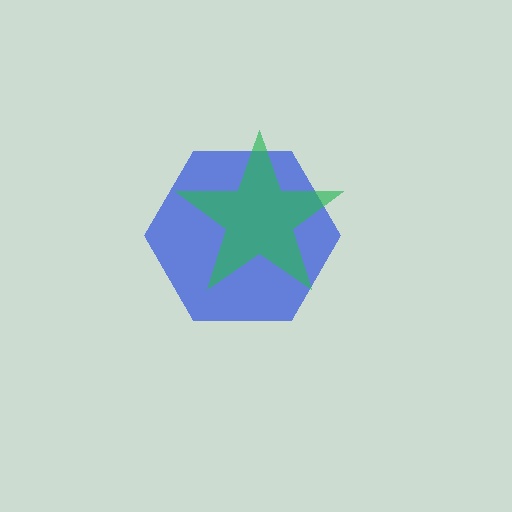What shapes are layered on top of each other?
The layered shapes are: a blue hexagon, a green star.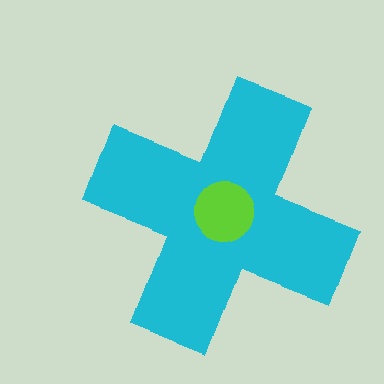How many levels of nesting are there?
2.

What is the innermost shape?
The lime circle.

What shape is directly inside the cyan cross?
The lime circle.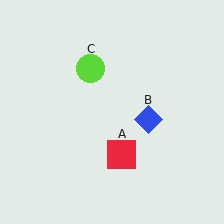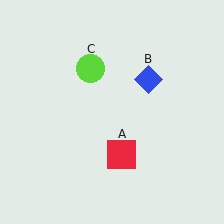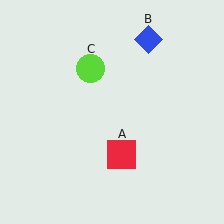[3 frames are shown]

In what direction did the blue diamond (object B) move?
The blue diamond (object B) moved up.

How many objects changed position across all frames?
1 object changed position: blue diamond (object B).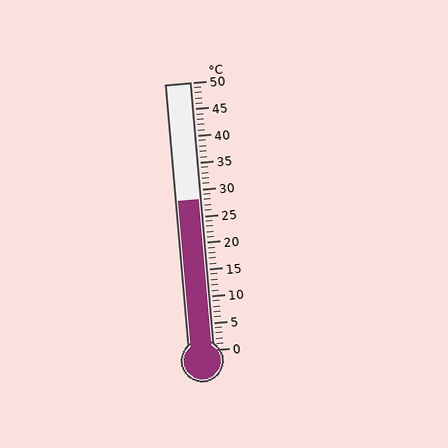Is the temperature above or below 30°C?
The temperature is below 30°C.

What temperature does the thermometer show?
The thermometer shows approximately 28°C.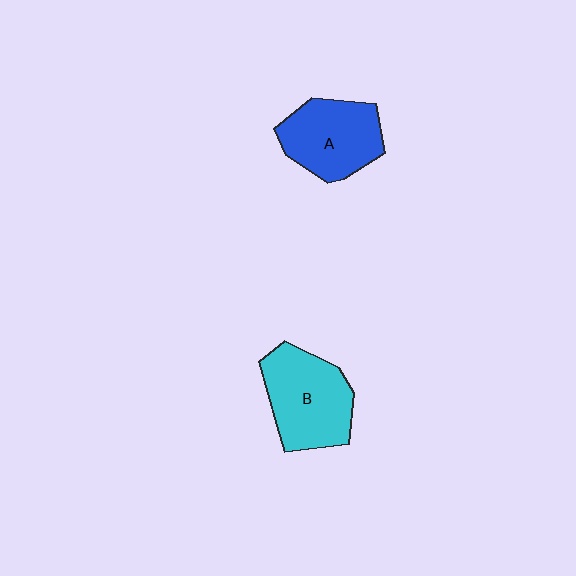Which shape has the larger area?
Shape B (cyan).